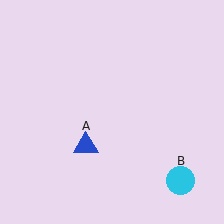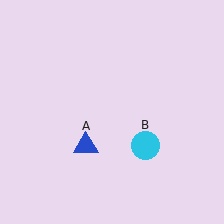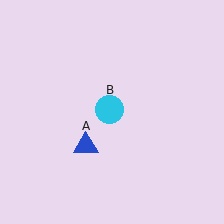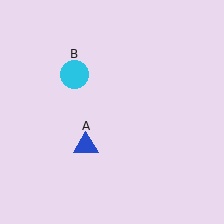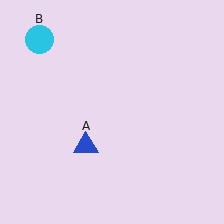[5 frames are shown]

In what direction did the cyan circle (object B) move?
The cyan circle (object B) moved up and to the left.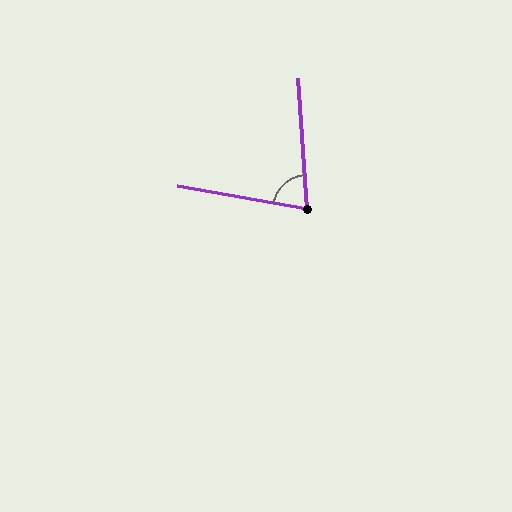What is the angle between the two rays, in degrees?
Approximately 76 degrees.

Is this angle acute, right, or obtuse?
It is acute.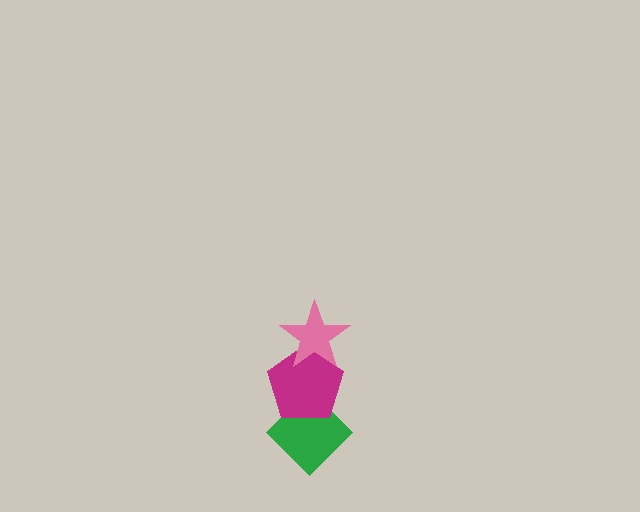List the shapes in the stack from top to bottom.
From top to bottom: the pink star, the magenta pentagon, the green diamond.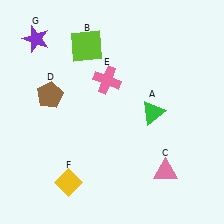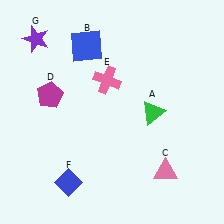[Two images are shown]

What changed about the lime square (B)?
In Image 1, B is lime. In Image 2, it changed to blue.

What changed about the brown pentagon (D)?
In Image 1, D is brown. In Image 2, it changed to magenta.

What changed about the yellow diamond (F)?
In Image 1, F is yellow. In Image 2, it changed to blue.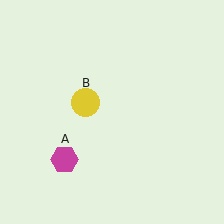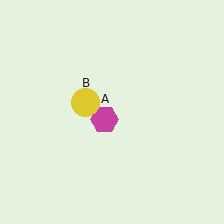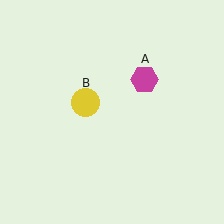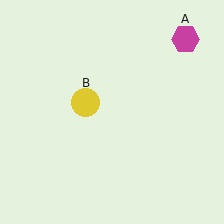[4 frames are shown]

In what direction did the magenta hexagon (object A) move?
The magenta hexagon (object A) moved up and to the right.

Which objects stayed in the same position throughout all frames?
Yellow circle (object B) remained stationary.